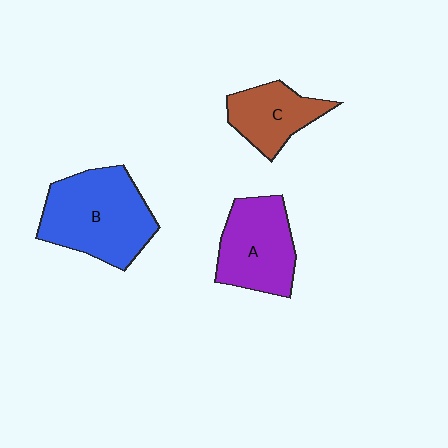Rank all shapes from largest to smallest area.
From largest to smallest: B (blue), A (purple), C (brown).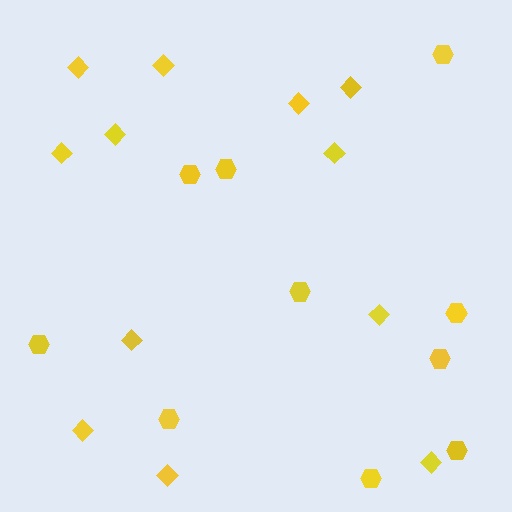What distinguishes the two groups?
There are 2 groups: one group of hexagons (10) and one group of diamonds (12).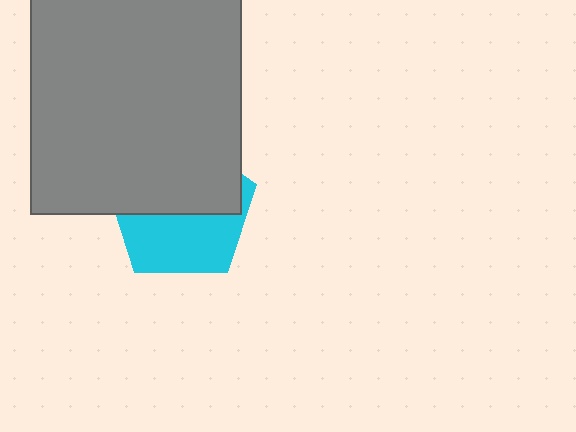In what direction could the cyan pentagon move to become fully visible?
The cyan pentagon could move down. That would shift it out from behind the gray rectangle entirely.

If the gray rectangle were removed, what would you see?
You would see the complete cyan pentagon.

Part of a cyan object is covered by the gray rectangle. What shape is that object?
It is a pentagon.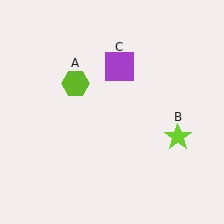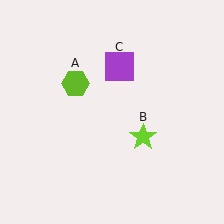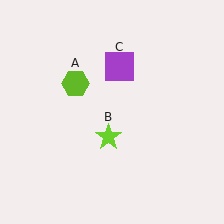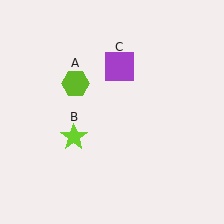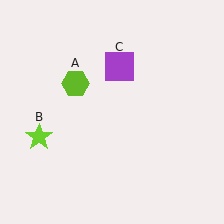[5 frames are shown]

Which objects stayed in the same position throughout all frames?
Lime hexagon (object A) and purple square (object C) remained stationary.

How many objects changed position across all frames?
1 object changed position: lime star (object B).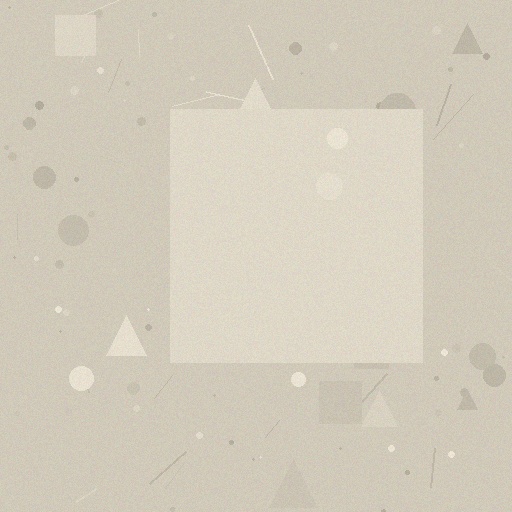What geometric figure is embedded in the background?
A square is embedded in the background.